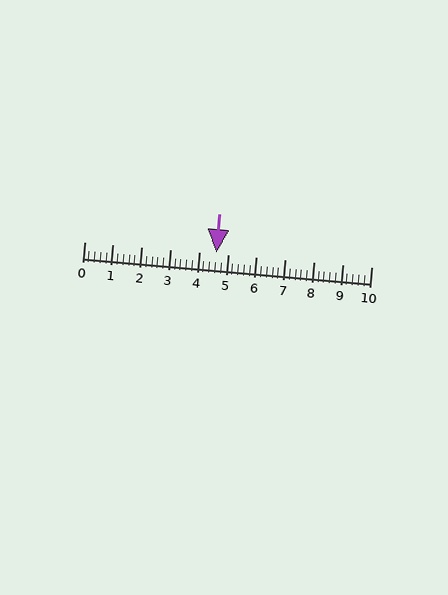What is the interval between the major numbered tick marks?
The major tick marks are spaced 1 units apart.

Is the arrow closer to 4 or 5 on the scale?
The arrow is closer to 5.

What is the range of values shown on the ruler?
The ruler shows values from 0 to 10.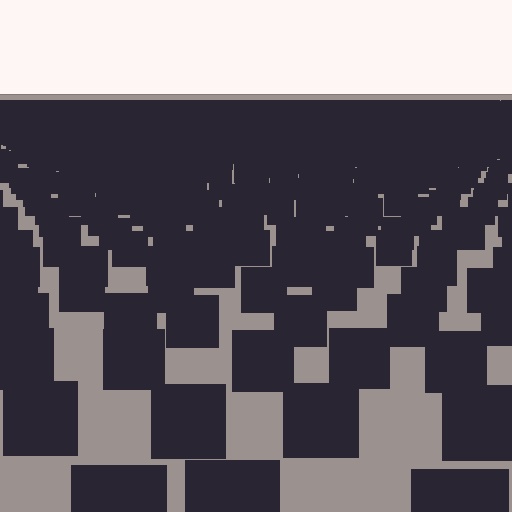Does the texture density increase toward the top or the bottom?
Density increases toward the top.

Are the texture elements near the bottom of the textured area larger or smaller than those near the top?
Larger. Near the bottom, elements are closer to the viewer and appear at a bigger on-screen size.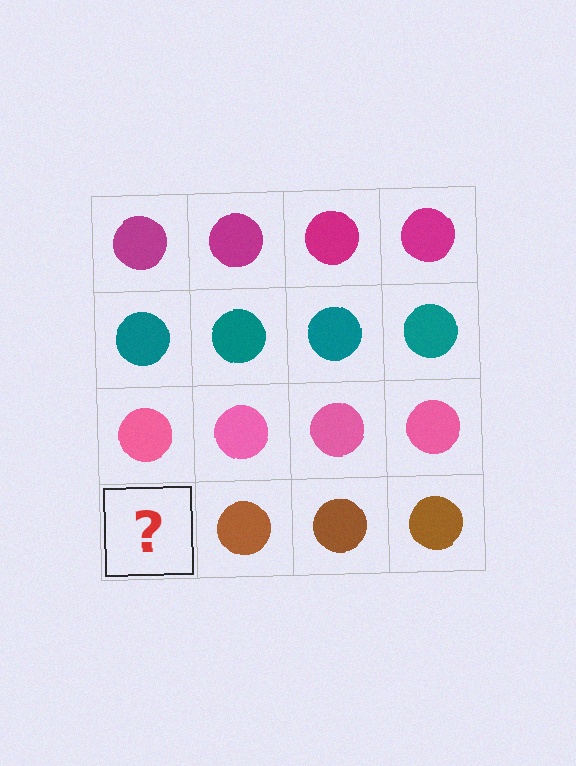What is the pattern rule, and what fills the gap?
The rule is that each row has a consistent color. The gap should be filled with a brown circle.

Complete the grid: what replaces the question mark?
The question mark should be replaced with a brown circle.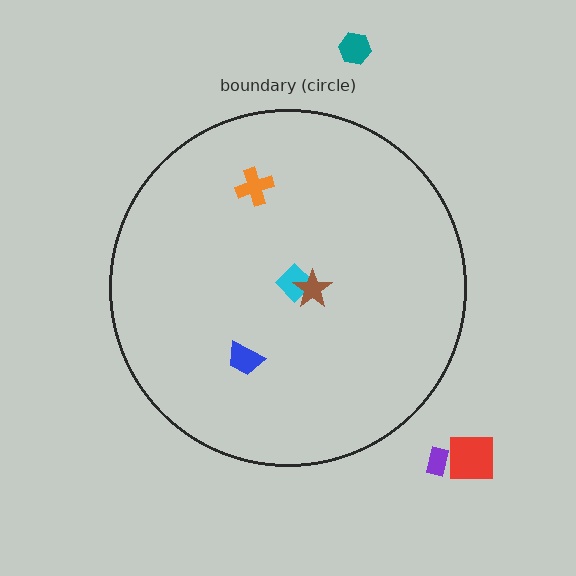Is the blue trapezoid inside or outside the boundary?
Inside.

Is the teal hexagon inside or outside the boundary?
Outside.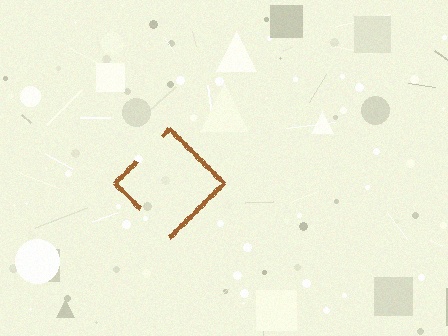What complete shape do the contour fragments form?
The contour fragments form a diamond.